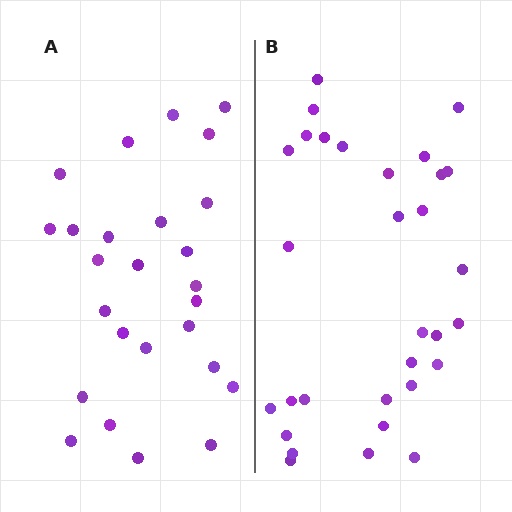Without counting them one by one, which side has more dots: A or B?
Region B (the right region) has more dots.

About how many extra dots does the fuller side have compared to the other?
Region B has about 5 more dots than region A.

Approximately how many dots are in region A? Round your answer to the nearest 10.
About 30 dots. (The exact count is 26, which rounds to 30.)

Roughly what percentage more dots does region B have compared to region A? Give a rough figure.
About 20% more.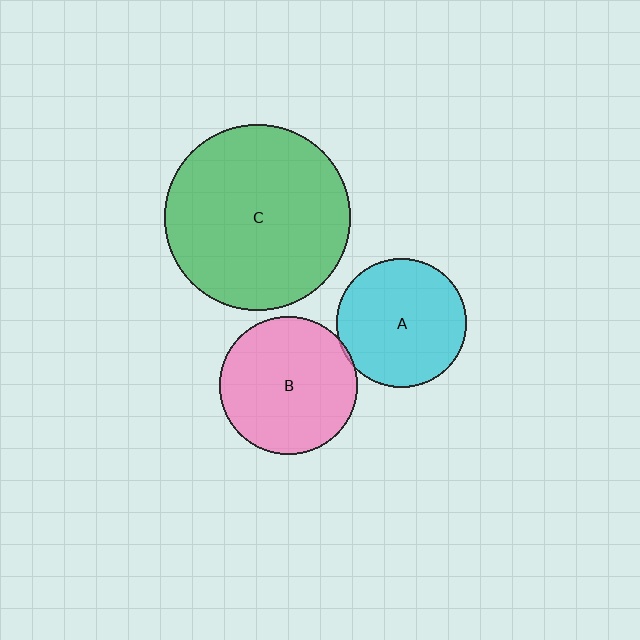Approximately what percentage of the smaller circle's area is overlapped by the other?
Approximately 5%.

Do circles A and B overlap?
Yes.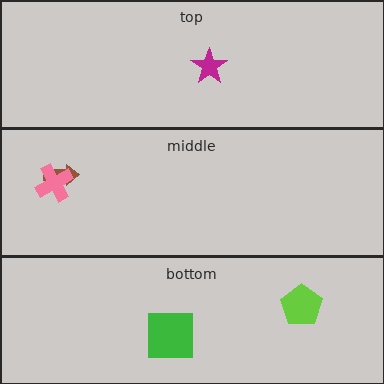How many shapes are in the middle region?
2.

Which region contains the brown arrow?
The middle region.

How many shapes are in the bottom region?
2.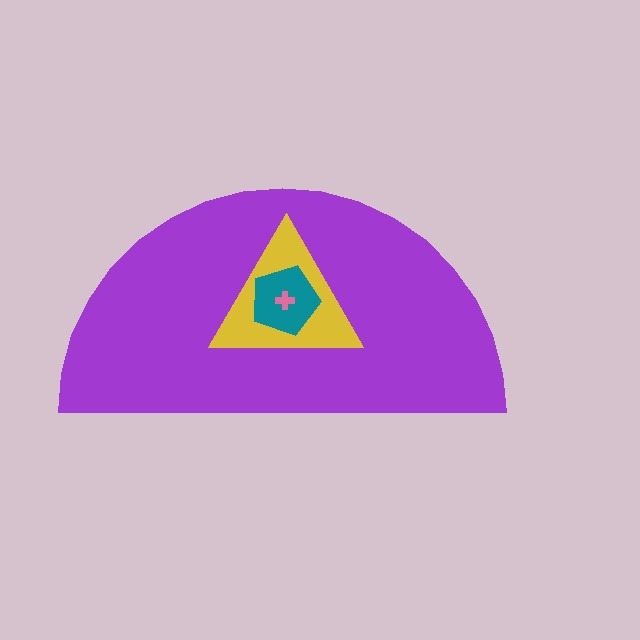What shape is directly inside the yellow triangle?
The teal pentagon.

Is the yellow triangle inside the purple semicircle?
Yes.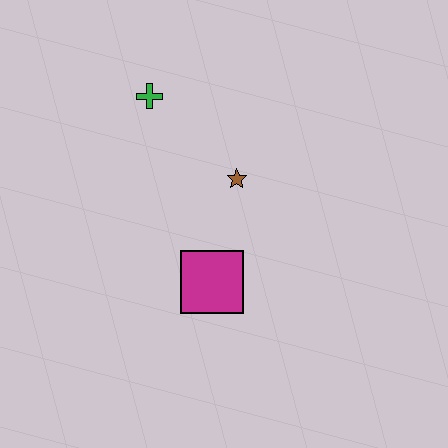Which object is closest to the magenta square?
The brown star is closest to the magenta square.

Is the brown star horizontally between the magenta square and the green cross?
No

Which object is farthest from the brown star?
The green cross is farthest from the brown star.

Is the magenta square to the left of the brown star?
Yes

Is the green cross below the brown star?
No